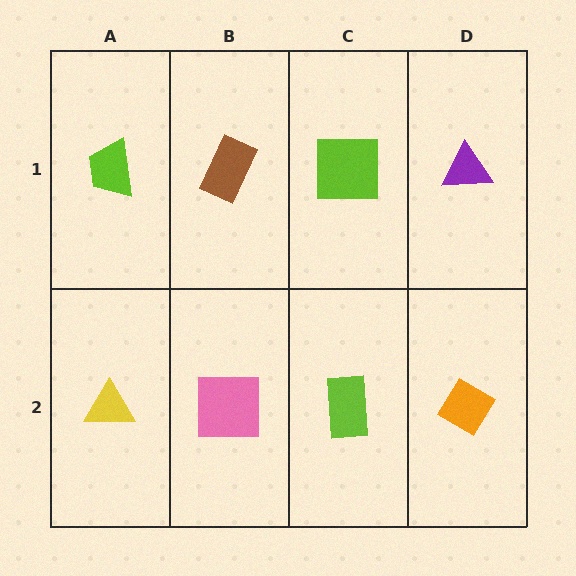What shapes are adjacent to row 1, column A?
A yellow triangle (row 2, column A), a brown rectangle (row 1, column B).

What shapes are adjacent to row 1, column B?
A pink square (row 2, column B), a lime trapezoid (row 1, column A), a lime square (row 1, column C).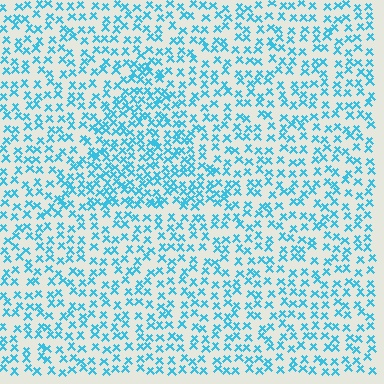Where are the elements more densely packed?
The elements are more densely packed inside the triangle boundary.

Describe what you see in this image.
The image contains small cyan elements arranged at two different densities. A triangle-shaped region is visible where the elements are more densely packed than the surrounding area.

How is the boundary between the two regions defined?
The boundary is defined by a change in element density (approximately 1.7x ratio). All elements are the same color, size, and shape.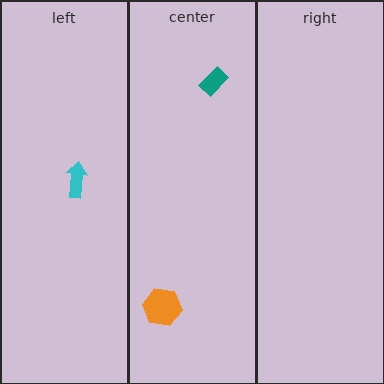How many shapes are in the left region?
1.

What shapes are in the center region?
The orange hexagon, the teal rectangle.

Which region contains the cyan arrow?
The left region.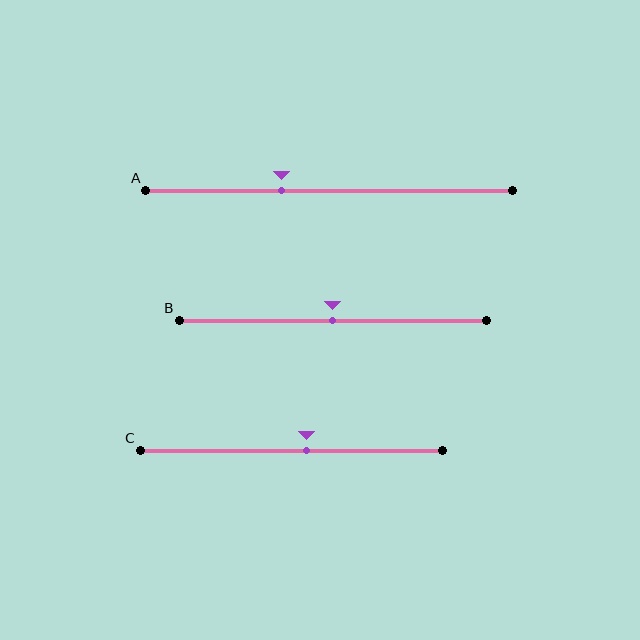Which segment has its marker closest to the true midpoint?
Segment B has its marker closest to the true midpoint.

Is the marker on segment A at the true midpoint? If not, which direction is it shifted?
No, the marker on segment A is shifted to the left by about 13% of the segment length.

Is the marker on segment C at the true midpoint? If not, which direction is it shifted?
No, the marker on segment C is shifted to the right by about 5% of the segment length.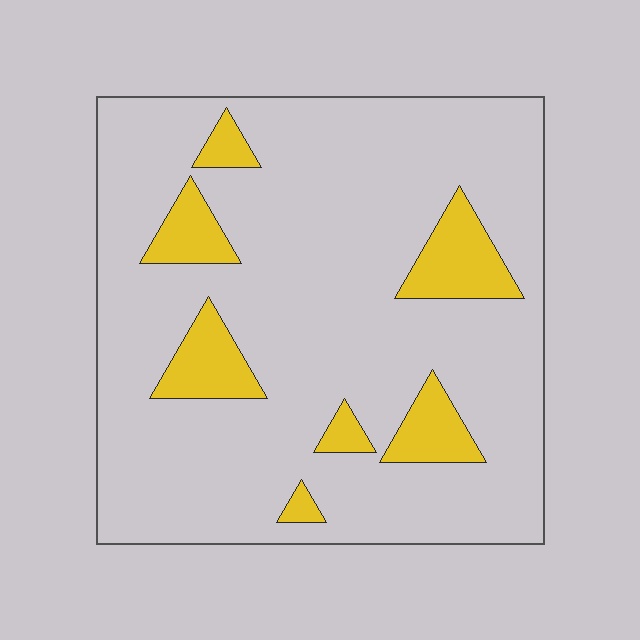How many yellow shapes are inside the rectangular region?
7.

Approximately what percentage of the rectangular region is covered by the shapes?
Approximately 15%.